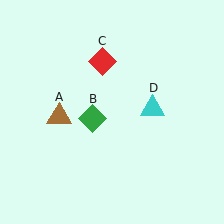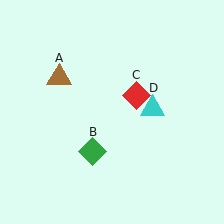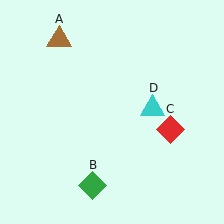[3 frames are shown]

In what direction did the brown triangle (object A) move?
The brown triangle (object A) moved up.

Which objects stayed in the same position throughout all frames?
Cyan triangle (object D) remained stationary.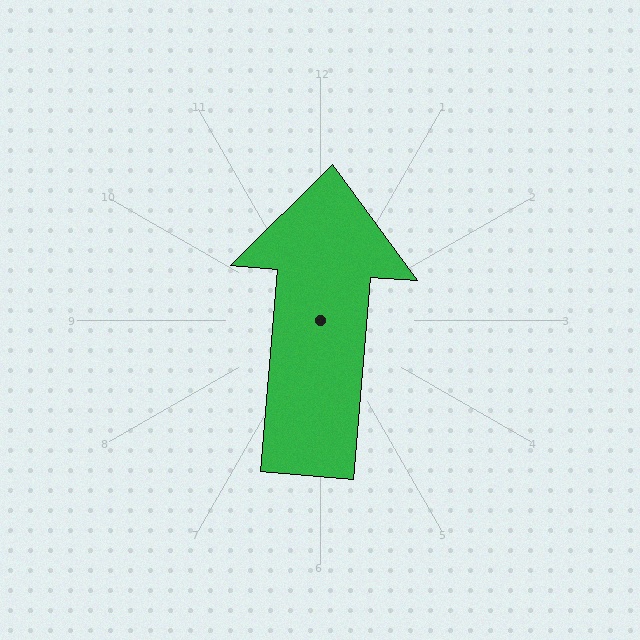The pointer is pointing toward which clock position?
Roughly 12 o'clock.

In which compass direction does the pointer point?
North.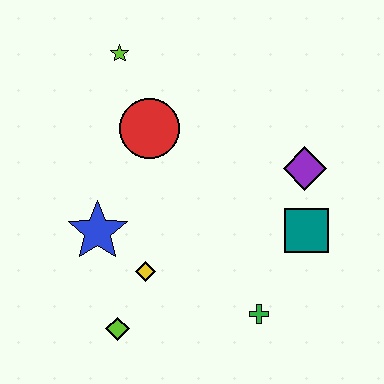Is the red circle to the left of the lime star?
No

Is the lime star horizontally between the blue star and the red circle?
Yes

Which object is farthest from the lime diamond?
The lime star is farthest from the lime diamond.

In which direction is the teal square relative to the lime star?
The teal square is to the right of the lime star.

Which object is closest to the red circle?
The lime star is closest to the red circle.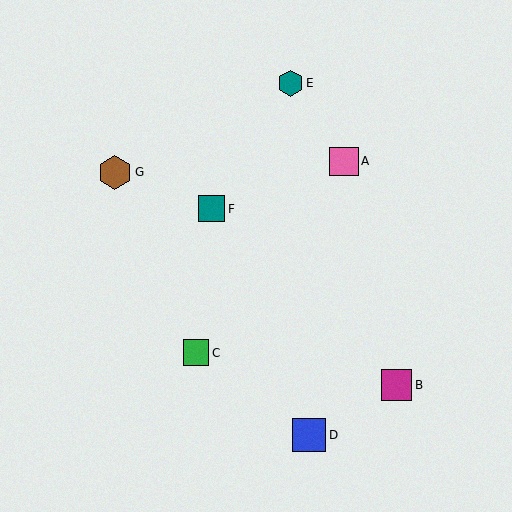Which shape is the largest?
The blue square (labeled D) is the largest.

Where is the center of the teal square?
The center of the teal square is at (212, 209).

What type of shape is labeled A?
Shape A is a pink square.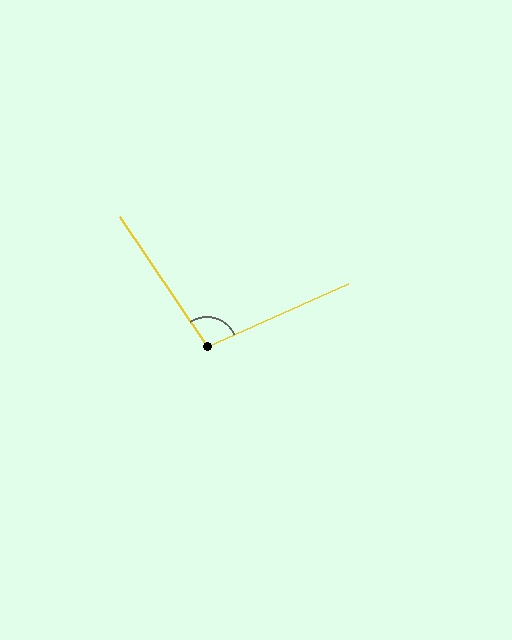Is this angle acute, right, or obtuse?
It is obtuse.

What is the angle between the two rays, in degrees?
Approximately 100 degrees.